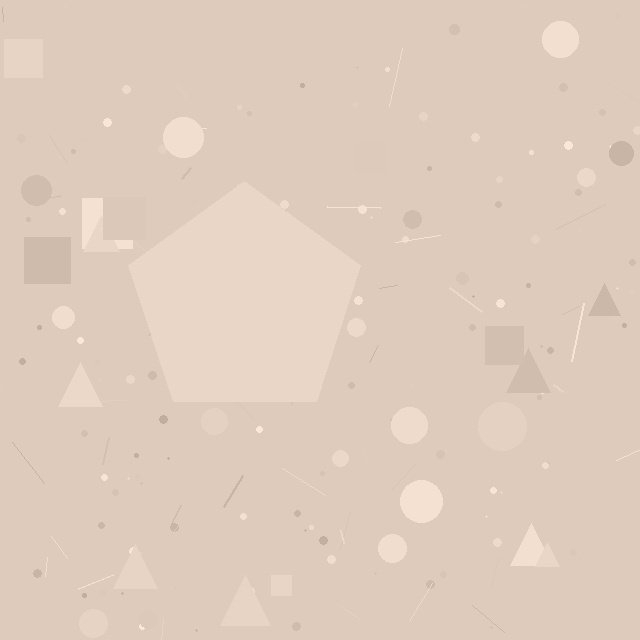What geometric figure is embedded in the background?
A pentagon is embedded in the background.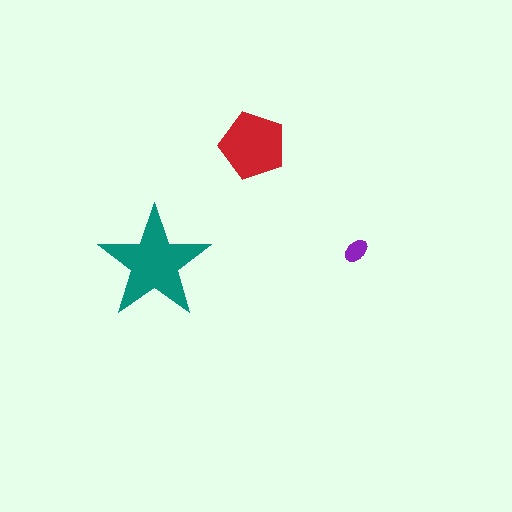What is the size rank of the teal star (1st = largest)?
1st.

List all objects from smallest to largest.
The purple ellipse, the red pentagon, the teal star.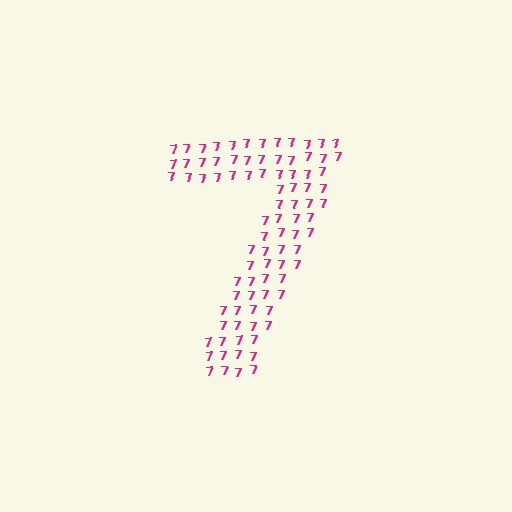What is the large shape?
The large shape is the digit 7.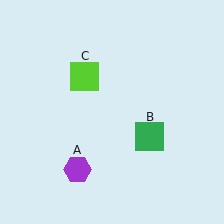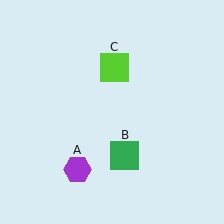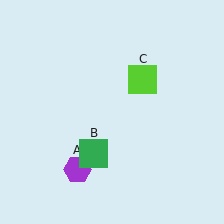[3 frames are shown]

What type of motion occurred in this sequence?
The green square (object B), lime square (object C) rotated clockwise around the center of the scene.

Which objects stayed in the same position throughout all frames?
Purple hexagon (object A) remained stationary.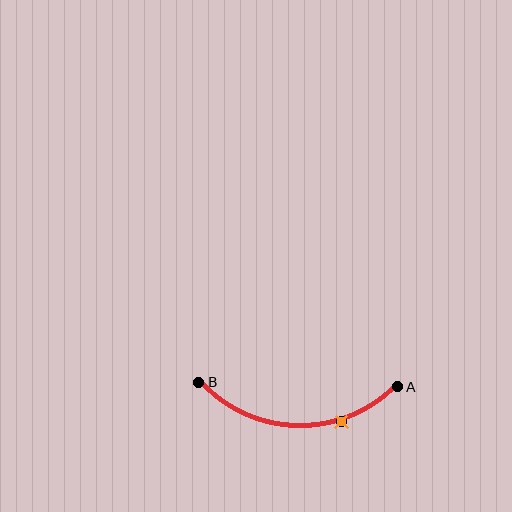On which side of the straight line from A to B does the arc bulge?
The arc bulges below the straight line connecting A and B.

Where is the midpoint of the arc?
The arc midpoint is the point on the curve farthest from the straight line joining A and B. It sits below that line.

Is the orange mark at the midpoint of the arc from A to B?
No. The orange mark lies on the arc but is closer to endpoint A. The arc midpoint would be at the point on the curve equidistant along the arc from both A and B.